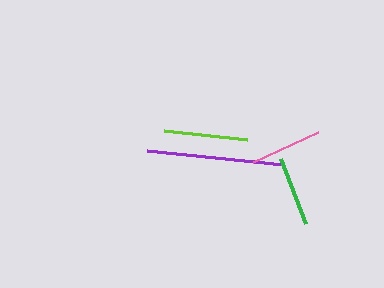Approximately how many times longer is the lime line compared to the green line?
The lime line is approximately 1.2 times the length of the green line.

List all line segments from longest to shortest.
From longest to shortest: purple, lime, pink, green.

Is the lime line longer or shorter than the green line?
The lime line is longer than the green line.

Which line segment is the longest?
The purple line is the longest at approximately 137 pixels.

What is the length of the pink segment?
The pink segment is approximately 71 pixels long.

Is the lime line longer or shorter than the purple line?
The purple line is longer than the lime line.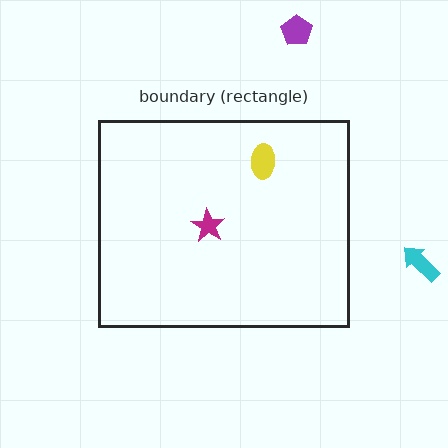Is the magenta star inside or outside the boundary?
Inside.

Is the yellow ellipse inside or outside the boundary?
Inside.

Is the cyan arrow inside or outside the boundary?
Outside.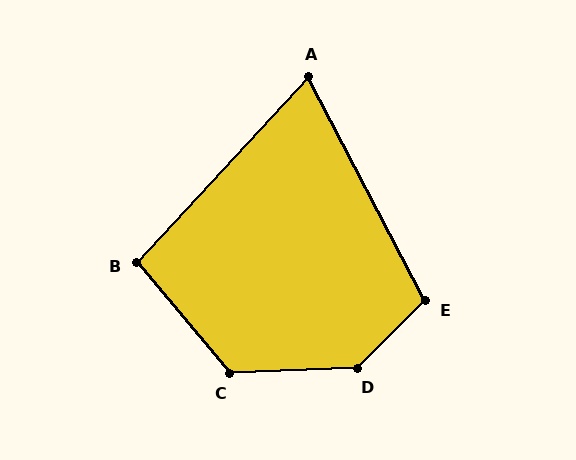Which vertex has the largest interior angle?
D, at approximately 137 degrees.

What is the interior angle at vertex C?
Approximately 128 degrees (obtuse).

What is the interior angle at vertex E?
Approximately 107 degrees (obtuse).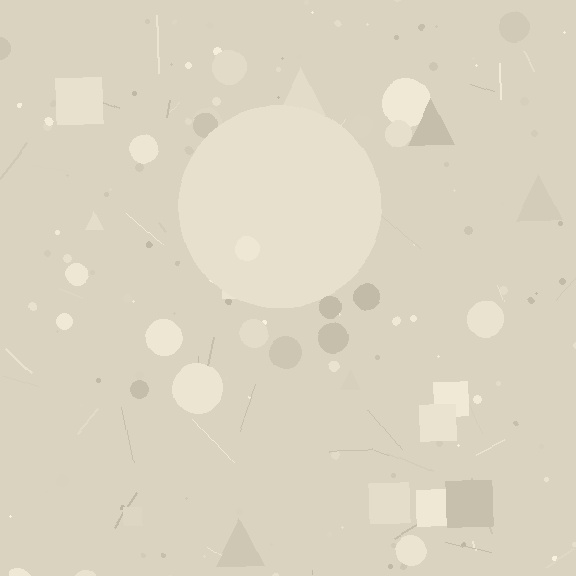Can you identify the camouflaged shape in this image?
The camouflaged shape is a circle.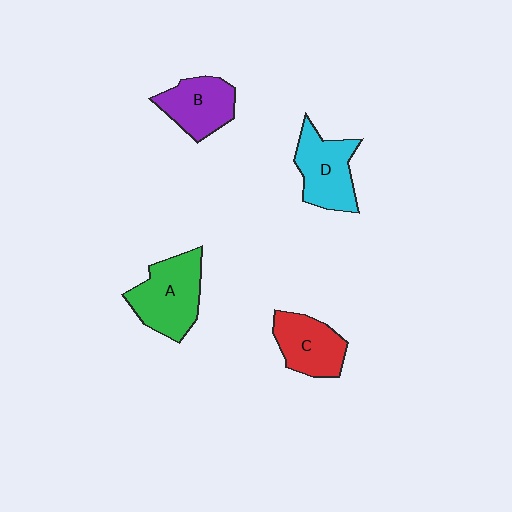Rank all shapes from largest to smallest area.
From largest to smallest: A (green), D (cyan), B (purple), C (red).